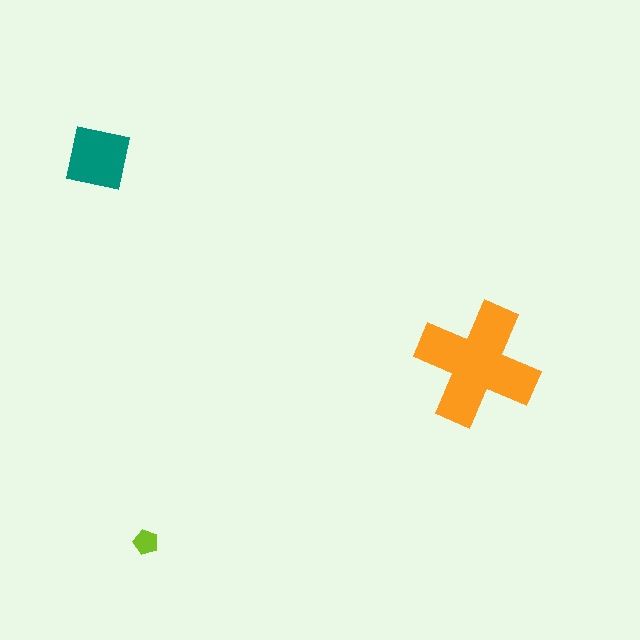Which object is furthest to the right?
The orange cross is rightmost.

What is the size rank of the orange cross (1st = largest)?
1st.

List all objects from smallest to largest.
The lime pentagon, the teal square, the orange cross.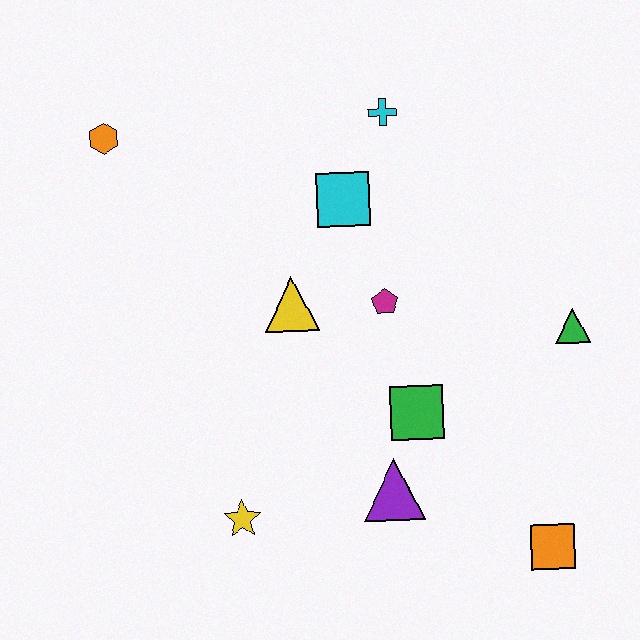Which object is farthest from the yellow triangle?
The orange square is farthest from the yellow triangle.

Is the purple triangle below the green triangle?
Yes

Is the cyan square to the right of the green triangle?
No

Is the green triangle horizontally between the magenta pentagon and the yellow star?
No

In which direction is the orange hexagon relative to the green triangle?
The orange hexagon is to the left of the green triangle.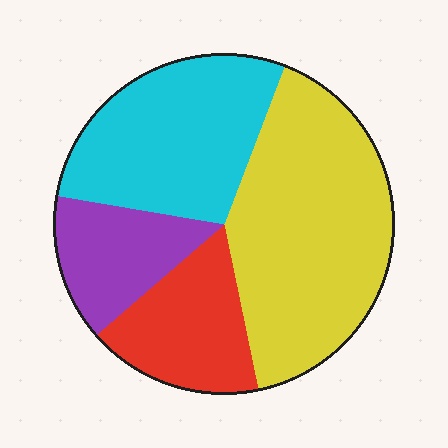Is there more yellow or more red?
Yellow.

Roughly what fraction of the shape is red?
Red takes up about one sixth (1/6) of the shape.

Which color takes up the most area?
Yellow, at roughly 40%.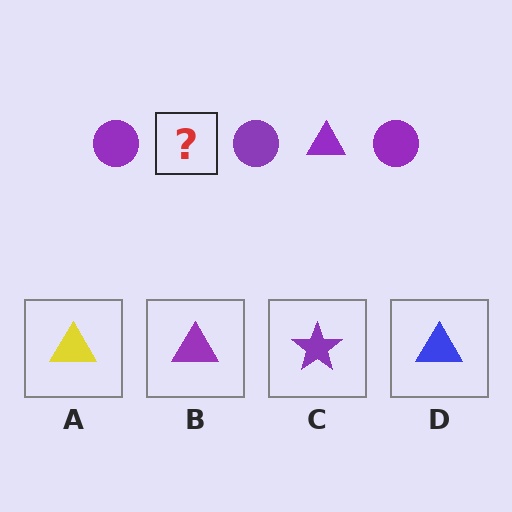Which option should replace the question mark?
Option B.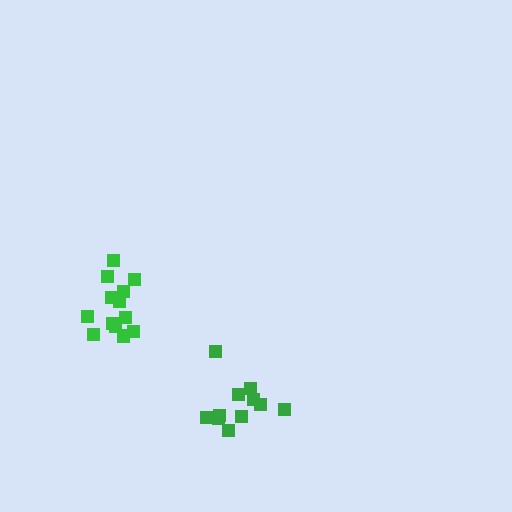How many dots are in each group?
Group 1: 11 dots, Group 2: 13 dots (24 total).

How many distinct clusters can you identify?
There are 2 distinct clusters.